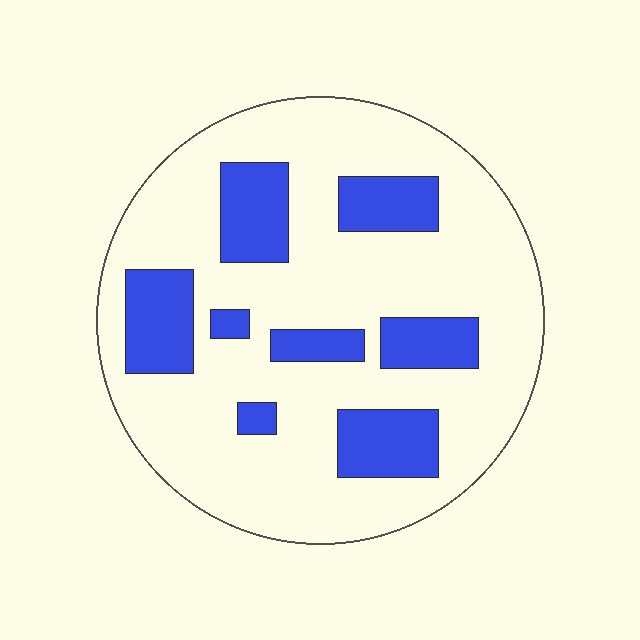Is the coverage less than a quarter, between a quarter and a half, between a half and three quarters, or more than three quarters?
Less than a quarter.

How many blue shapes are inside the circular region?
8.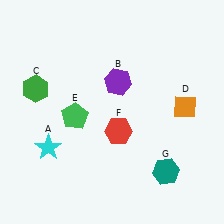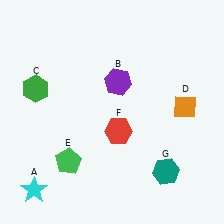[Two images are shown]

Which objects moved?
The objects that moved are: the cyan star (A), the green pentagon (E).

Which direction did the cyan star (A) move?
The cyan star (A) moved down.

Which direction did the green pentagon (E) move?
The green pentagon (E) moved down.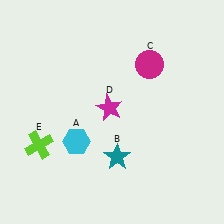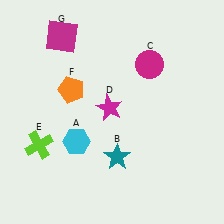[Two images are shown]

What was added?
An orange pentagon (F), a magenta square (G) were added in Image 2.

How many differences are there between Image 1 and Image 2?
There are 2 differences between the two images.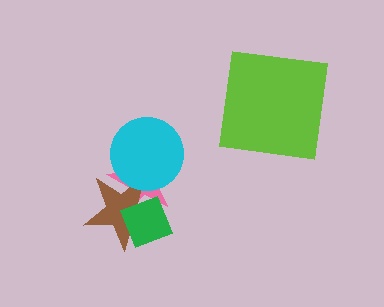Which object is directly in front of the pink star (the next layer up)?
The brown star is directly in front of the pink star.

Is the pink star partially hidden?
Yes, it is partially covered by another shape.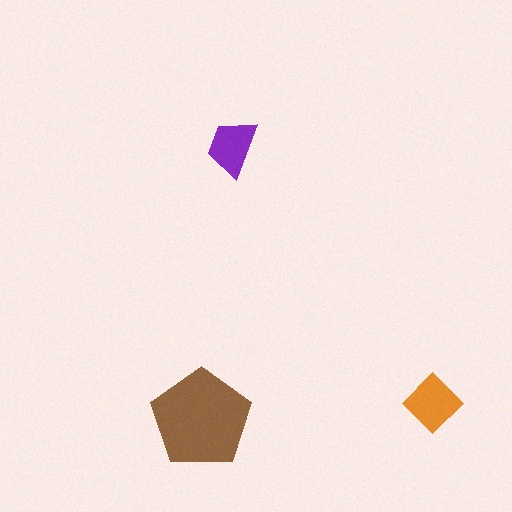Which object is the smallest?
The purple trapezoid.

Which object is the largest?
The brown pentagon.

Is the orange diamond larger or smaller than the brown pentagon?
Smaller.